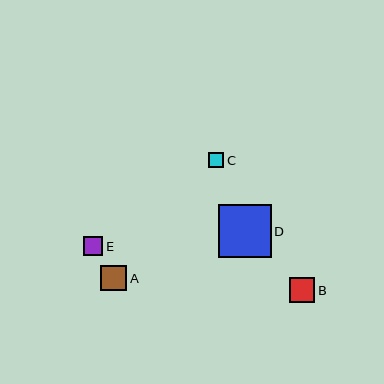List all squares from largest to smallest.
From largest to smallest: D, A, B, E, C.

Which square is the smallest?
Square C is the smallest with a size of approximately 16 pixels.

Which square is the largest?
Square D is the largest with a size of approximately 53 pixels.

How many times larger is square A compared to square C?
Square A is approximately 1.7 times the size of square C.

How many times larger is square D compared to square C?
Square D is approximately 3.4 times the size of square C.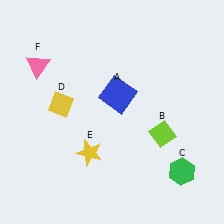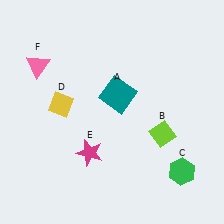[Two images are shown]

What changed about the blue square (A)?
In Image 1, A is blue. In Image 2, it changed to teal.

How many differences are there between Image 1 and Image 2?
There are 2 differences between the two images.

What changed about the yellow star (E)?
In Image 1, E is yellow. In Image 2, it changed to magenta.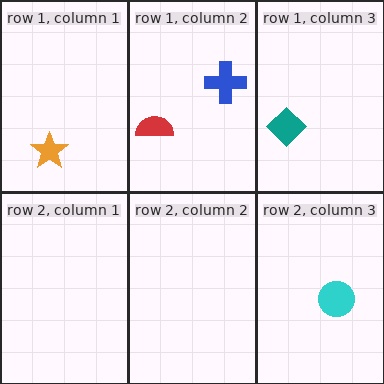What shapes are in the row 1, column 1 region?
The orange star.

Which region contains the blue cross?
The row 1, column 2 region.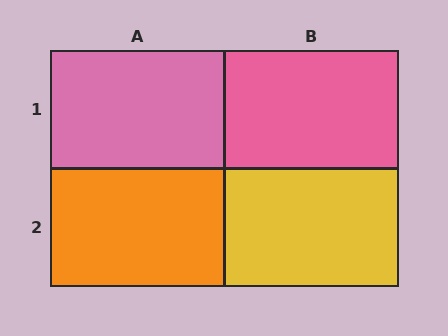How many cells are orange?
1 cell is orange.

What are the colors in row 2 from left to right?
Orange, yellow.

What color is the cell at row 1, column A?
Pink.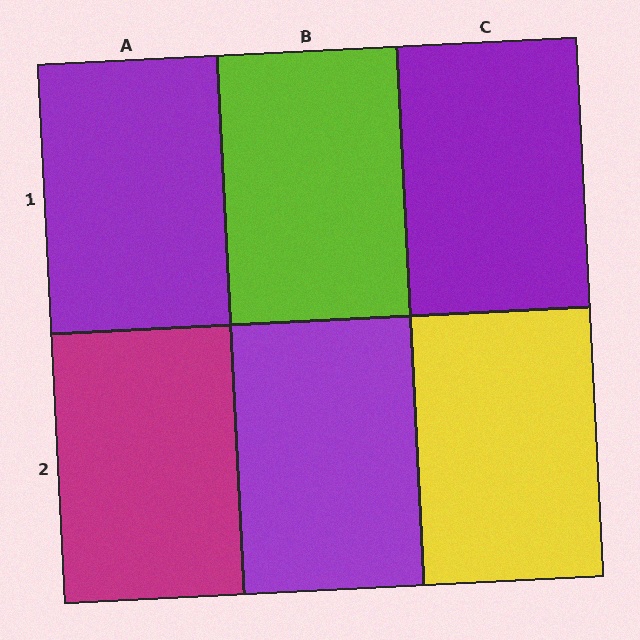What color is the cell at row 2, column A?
Magenta.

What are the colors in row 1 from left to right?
Purple, lime, purple.